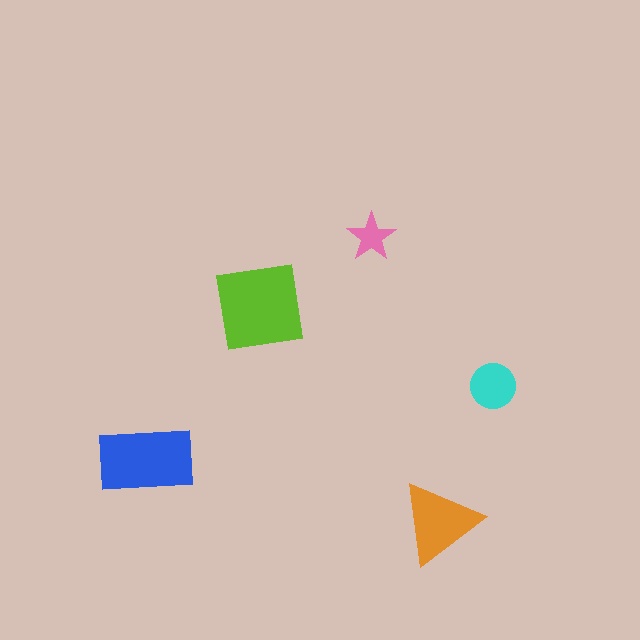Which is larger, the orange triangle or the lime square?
The lime square.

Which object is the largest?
The lime square.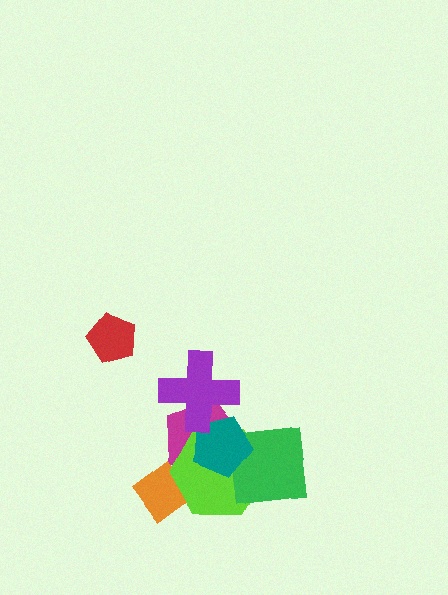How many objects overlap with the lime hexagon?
4 objects overlap with the lime hexagon.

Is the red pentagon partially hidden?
No, no other shape covers it.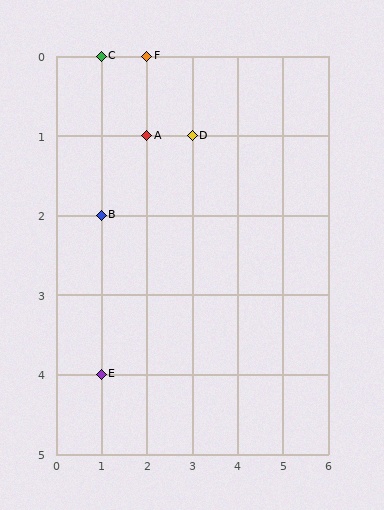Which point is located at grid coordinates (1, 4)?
Point E is at (1, 4).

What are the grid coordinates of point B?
Point B is at grid coordinates (1, 2).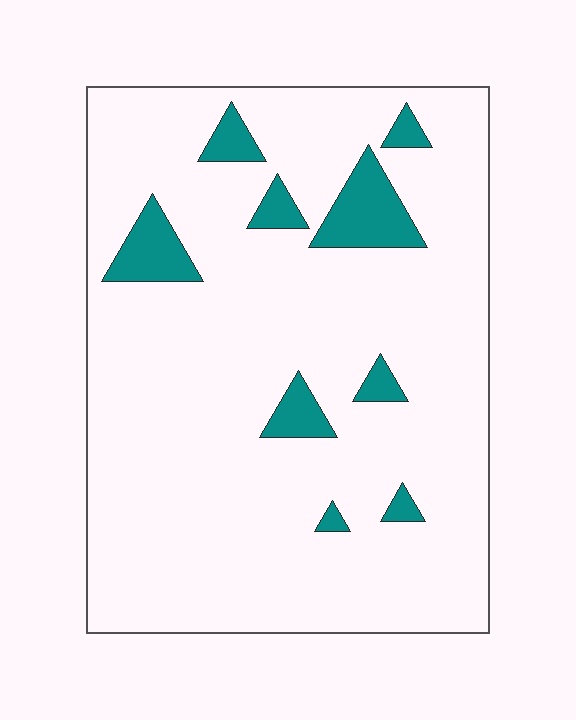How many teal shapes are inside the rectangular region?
9.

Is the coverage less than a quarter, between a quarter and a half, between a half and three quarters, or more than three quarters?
Less than a quarter.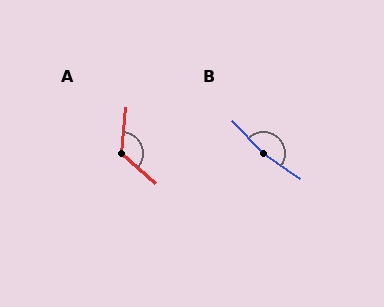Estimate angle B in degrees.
Approximately 168 degrees.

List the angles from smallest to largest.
A (125°), B (168°).